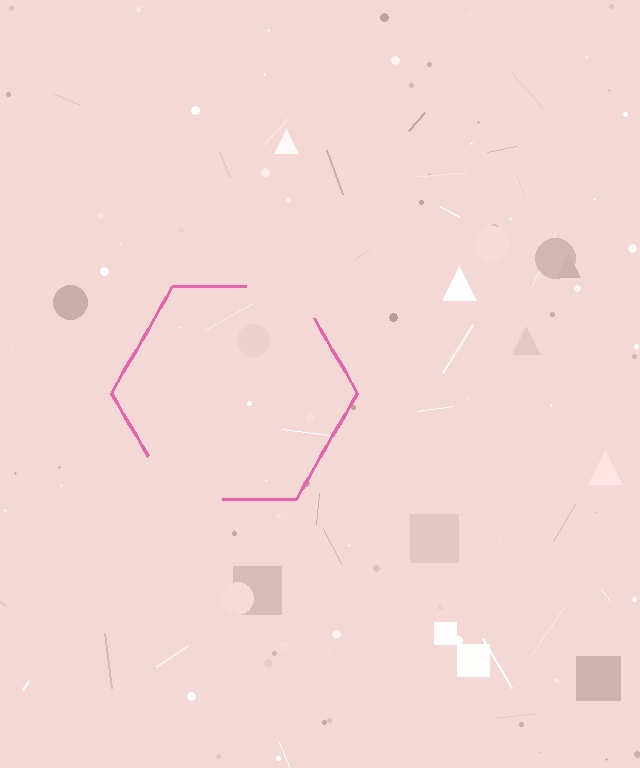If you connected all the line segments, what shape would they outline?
They would outline a hexagon.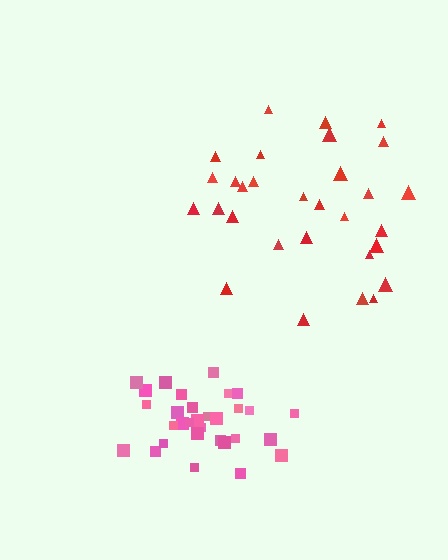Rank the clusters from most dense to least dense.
pink, red.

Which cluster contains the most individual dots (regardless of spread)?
Pink (31).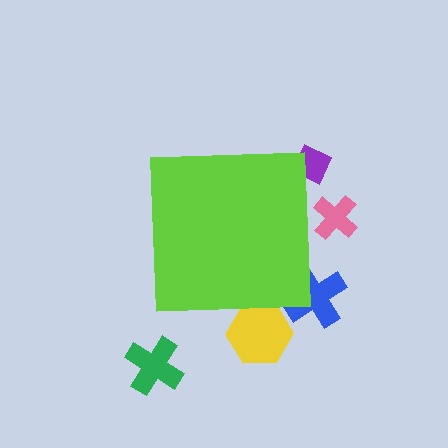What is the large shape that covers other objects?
A lime square.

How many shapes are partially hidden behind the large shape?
4 shapes are partially hidden.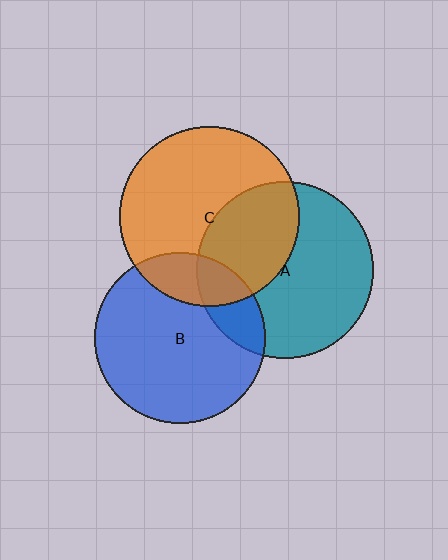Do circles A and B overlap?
Yes.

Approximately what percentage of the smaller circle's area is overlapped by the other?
Approximately 20%.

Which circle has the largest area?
Circle C (orange).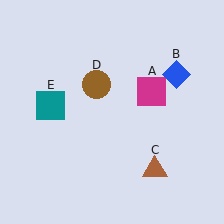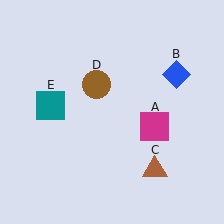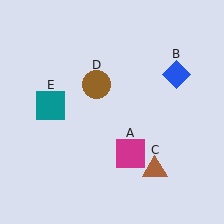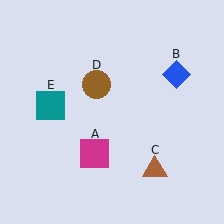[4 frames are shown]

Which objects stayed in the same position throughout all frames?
Blue diamond (object B) and brown triangle (object C) and brown circle (object D) and teal square (object E) remained stationary.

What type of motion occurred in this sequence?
The magenta square (object A) rotated clockwise around the center of the scene.